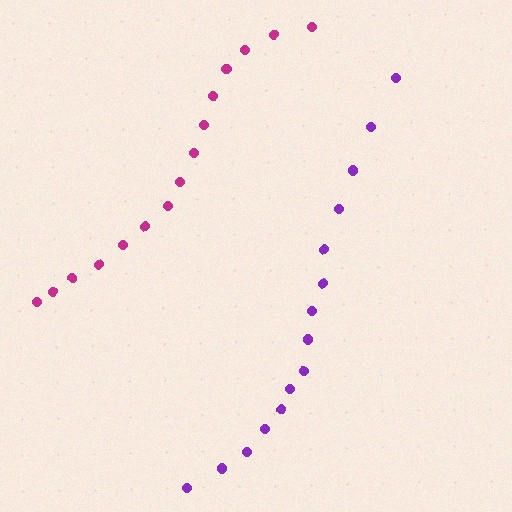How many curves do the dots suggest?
There are 2 distinct paths.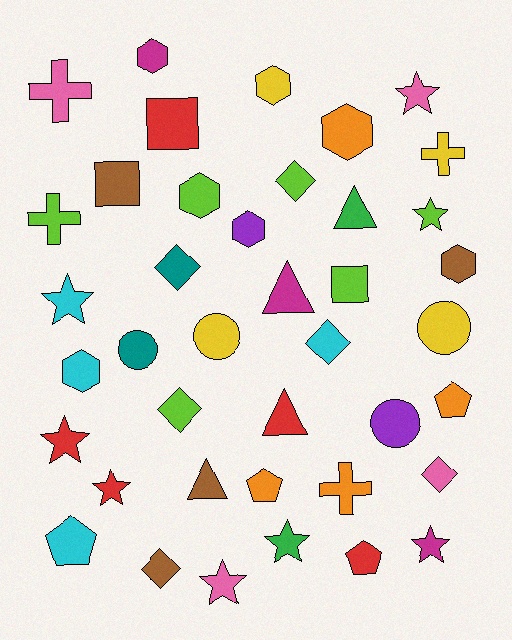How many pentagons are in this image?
There are 4 pentagons.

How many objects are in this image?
There are 40 objects.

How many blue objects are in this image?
There are no blue objects.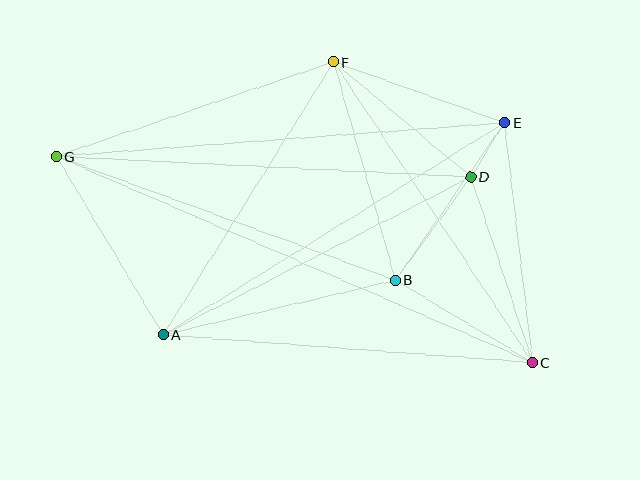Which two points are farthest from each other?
Points C and G are farthest from each other.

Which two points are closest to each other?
Points D and E are closest to each other.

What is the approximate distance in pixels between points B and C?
The distance between B and C is approximately 160 pixels.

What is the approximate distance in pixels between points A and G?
The distance between A and G is approximately 208 pixels.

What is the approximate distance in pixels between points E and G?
The distance between E and G is approximately 450 pixels.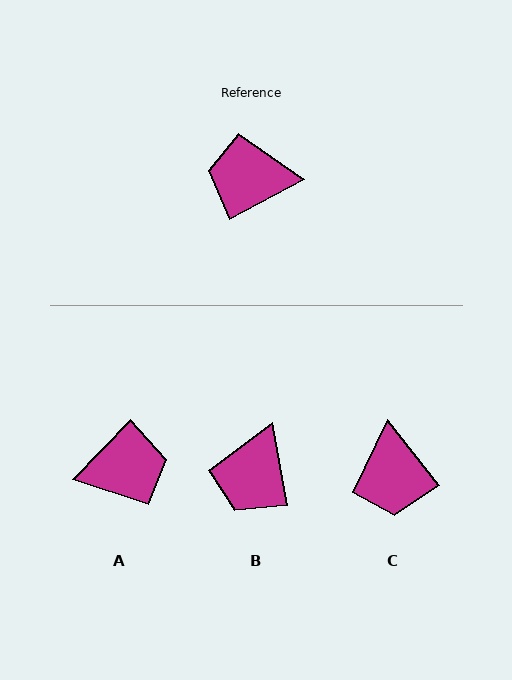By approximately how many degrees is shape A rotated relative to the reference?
Approximately 162 degrees clockwise.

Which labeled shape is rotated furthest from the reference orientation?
A, about 162 degrees away.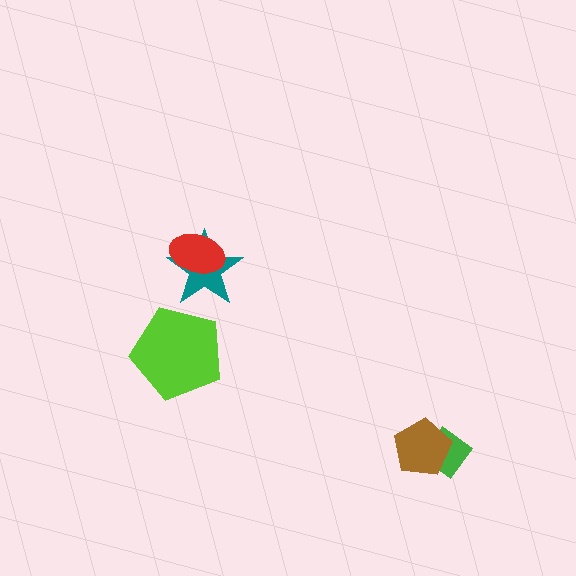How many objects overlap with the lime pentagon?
0 objects overlap with the lime pentagon.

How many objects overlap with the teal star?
1 object overlaps with the teal star.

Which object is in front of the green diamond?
The brown pentagon is in front of the green diamond.